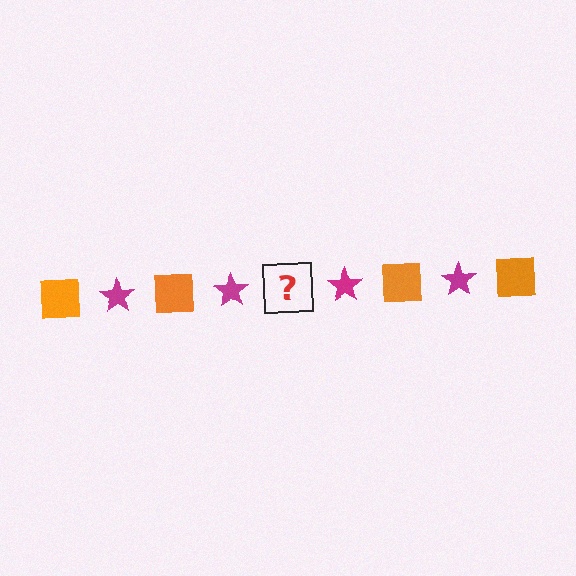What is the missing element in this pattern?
The missing element is an orange square.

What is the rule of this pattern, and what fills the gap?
The rule is that the pattern alternates between orange square and magenta star. The gap should be filled with an orange square.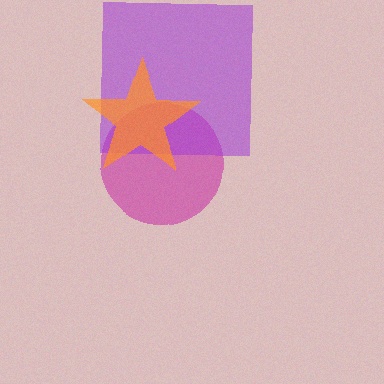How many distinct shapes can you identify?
There are 3 distinct shapes: a magenta circle, a purple square, an orange star.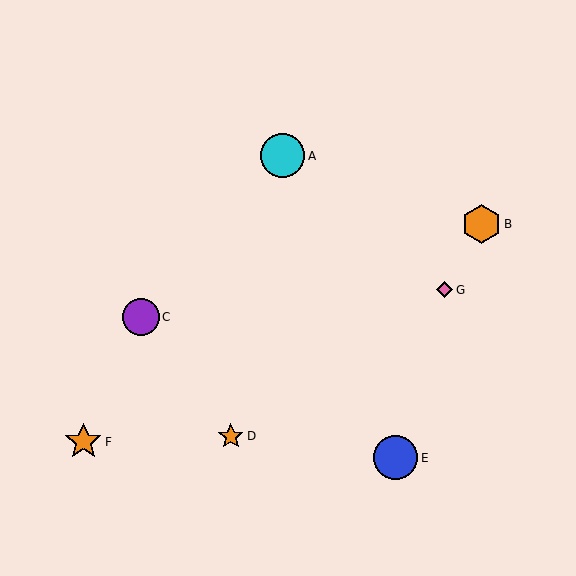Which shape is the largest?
The cyan circle (labeled A) is the largest.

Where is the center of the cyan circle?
The center of the cyan circle is at (283, 156).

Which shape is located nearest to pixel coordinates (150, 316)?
The purple circle (labeled C) at (141, 317) is nearest to that location.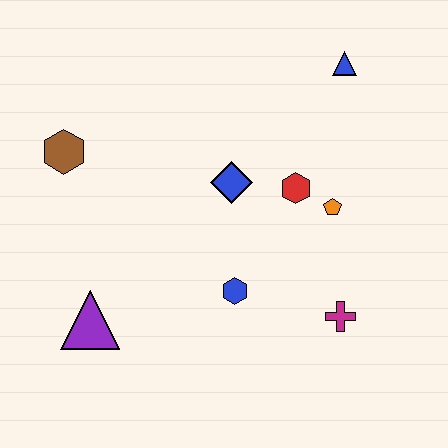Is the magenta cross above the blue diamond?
No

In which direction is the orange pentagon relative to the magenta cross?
The orange pentagon is above the magenta cross.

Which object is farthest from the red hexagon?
The purple triangle is farthest from the red hexagon.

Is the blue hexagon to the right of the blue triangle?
No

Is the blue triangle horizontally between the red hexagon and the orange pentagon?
No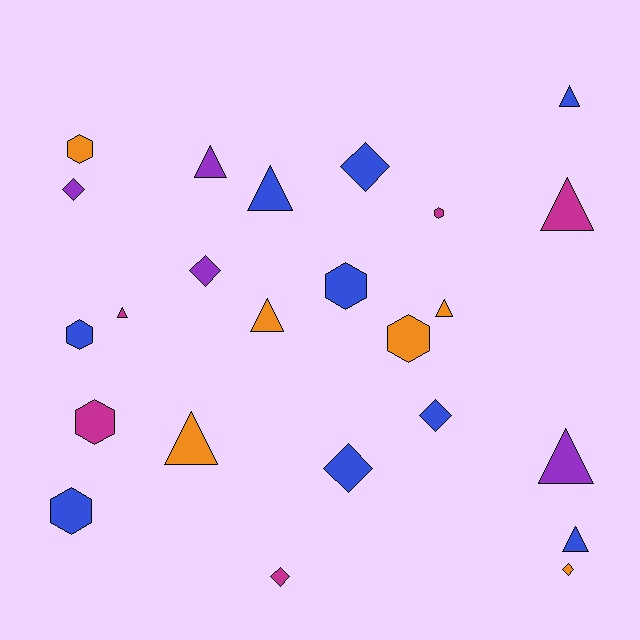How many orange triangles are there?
There are 3 orange triangles.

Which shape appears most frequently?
Triangle, with 10 objects.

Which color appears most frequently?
Blue, with 9 objects.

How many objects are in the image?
There are 24 objects.